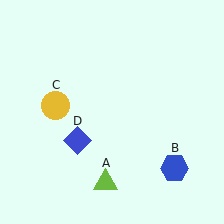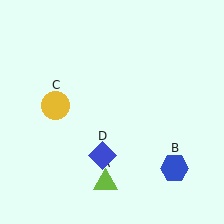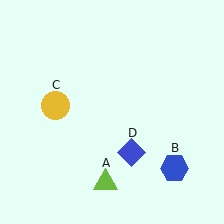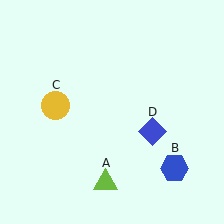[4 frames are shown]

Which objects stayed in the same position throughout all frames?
Lime triangle (object A) and blue hexagon (object B) and yellow circle (object C) remained stationary.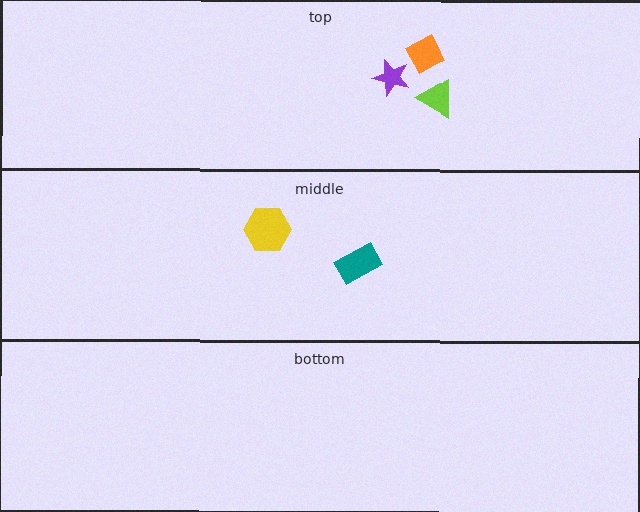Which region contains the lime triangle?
The top region.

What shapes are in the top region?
The purple star, the orange diamond, the lime triangle.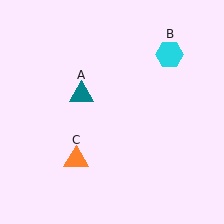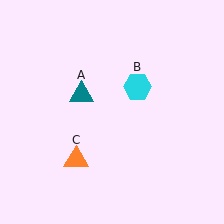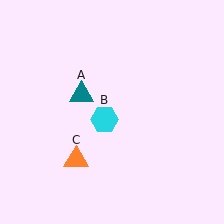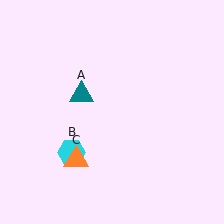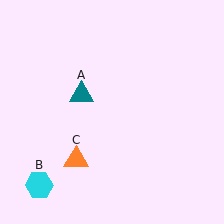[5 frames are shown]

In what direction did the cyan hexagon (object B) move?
The cyan hexagon (object B) moved down and to the left.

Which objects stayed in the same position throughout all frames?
Teal triangle (object A) and orange triangle (object C) remained stationary.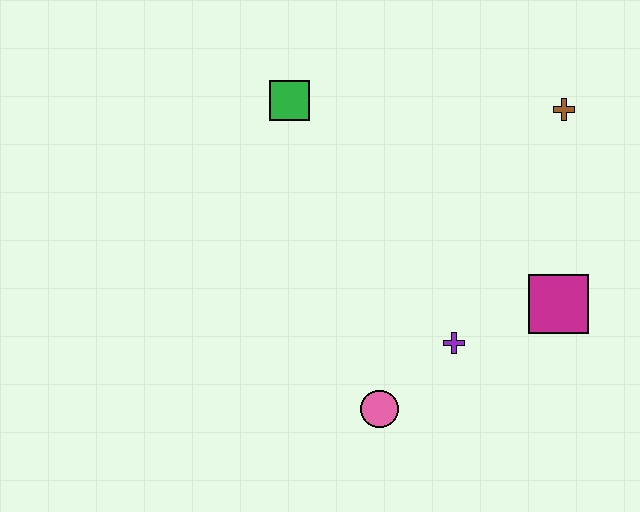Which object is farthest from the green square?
The magenta square is farthest from the green square.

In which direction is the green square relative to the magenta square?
The green square is to the left of the magenta square.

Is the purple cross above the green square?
No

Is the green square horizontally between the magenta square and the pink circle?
No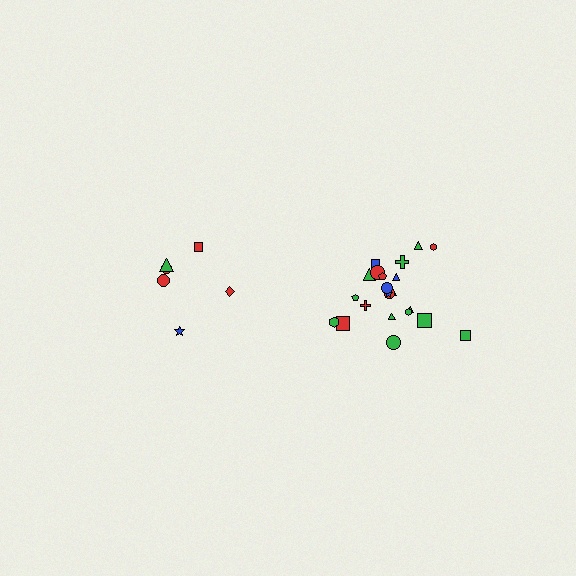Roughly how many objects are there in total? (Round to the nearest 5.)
Roughly 30 objects in total.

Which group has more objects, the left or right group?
The right group.